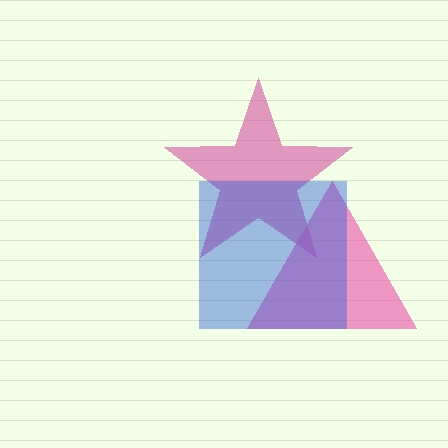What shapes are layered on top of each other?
The layered shapes are: a magenta star, a pink triangle, a blue square.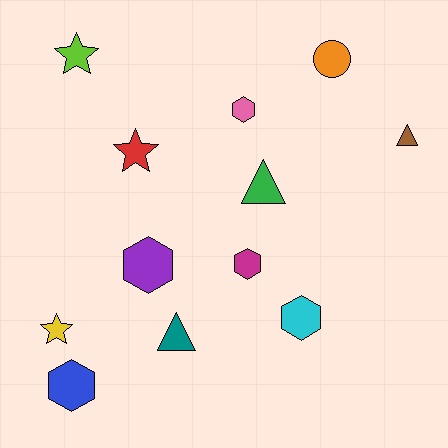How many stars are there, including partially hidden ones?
There are 3 stars.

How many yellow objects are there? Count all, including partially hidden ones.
There is 1 yellow object.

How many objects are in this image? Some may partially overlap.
There are 12 objects.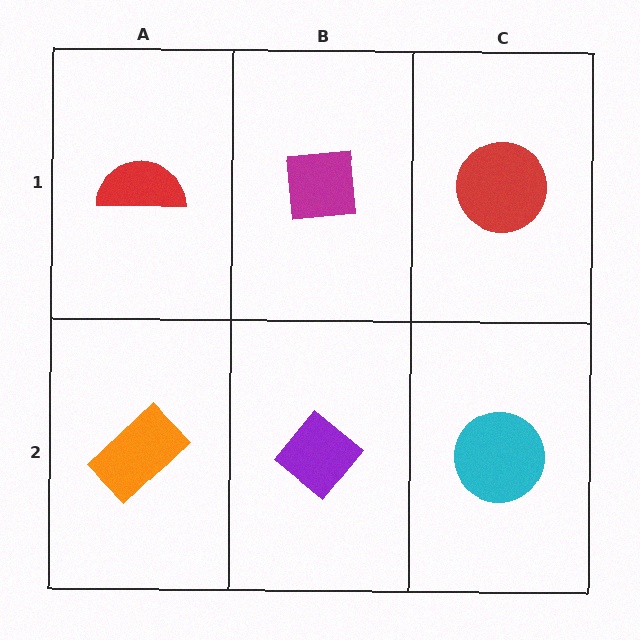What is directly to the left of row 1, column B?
A red semicircle.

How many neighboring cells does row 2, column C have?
2.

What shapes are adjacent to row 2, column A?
A red semicircle (row 1, column A), a purple diamond (row 2, column B).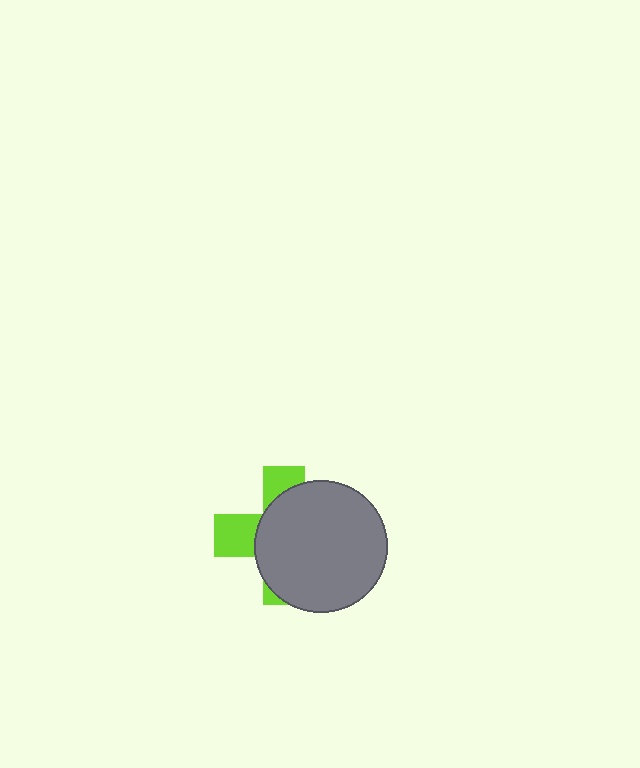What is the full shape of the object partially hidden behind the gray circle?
The partially hidden object is a lime cross.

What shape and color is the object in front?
The object in front is a gray circle.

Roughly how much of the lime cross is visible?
A small part of it is visible (roughly 32%).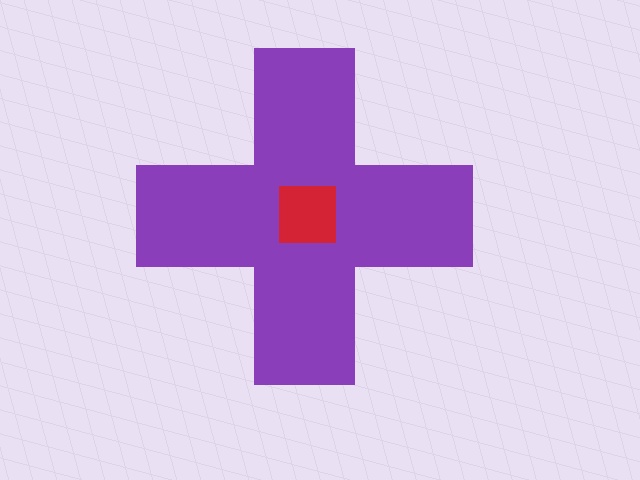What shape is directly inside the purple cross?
The red square.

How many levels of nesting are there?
2.